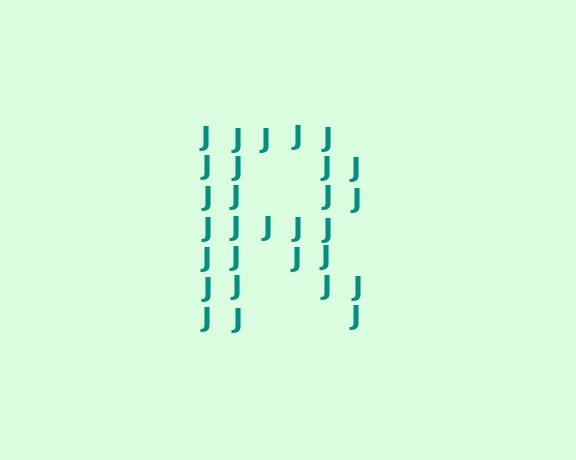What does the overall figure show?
The overall figure shows the letter R.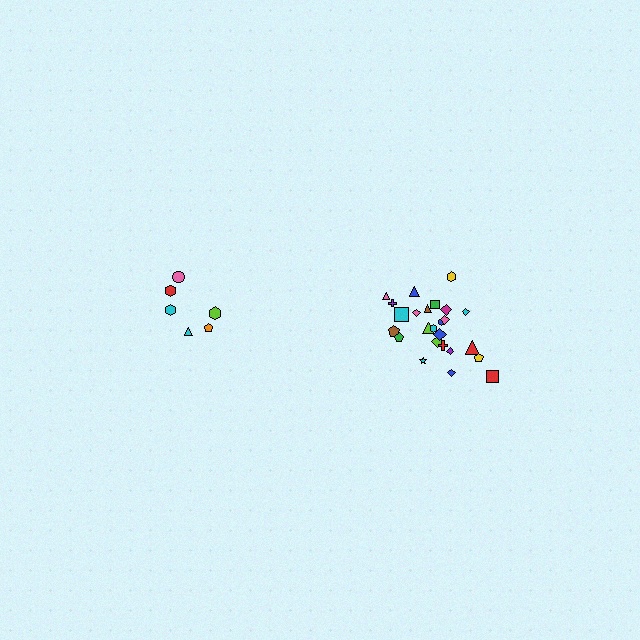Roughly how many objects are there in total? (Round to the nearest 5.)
Roughly 30 objects in total.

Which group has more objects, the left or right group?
The right group.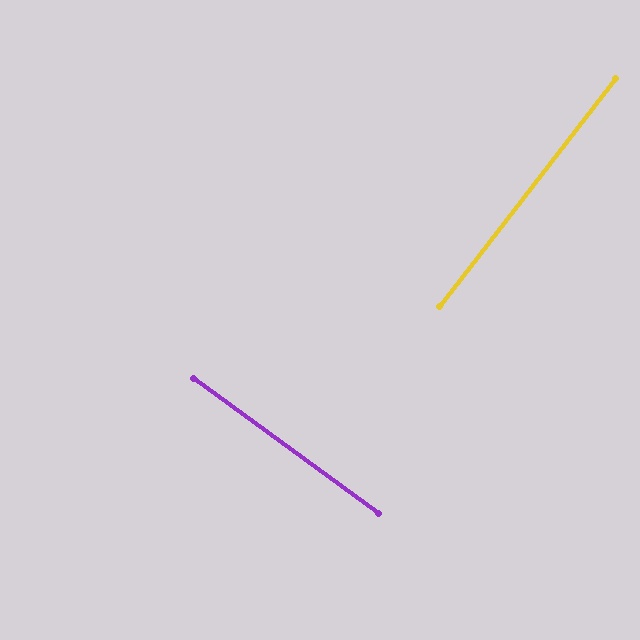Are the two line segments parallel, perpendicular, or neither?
Perpendicular — they meet at approximately 89°.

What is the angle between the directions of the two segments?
Approximately 89 degrees.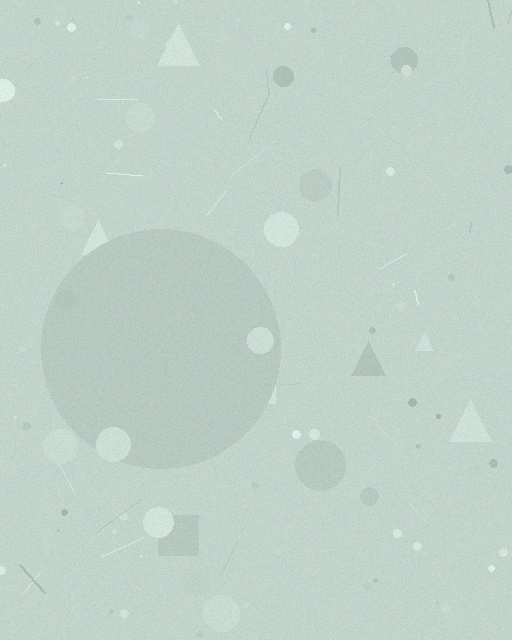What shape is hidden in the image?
A circle is hidden in the image.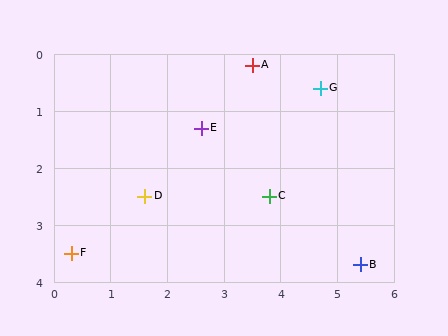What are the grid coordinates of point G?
Point G is at approximately (4.7, 0.6).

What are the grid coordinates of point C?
Point C is at approximately (3.8, 2.5).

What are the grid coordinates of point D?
Point D is at approximately (1.6, 2.5).